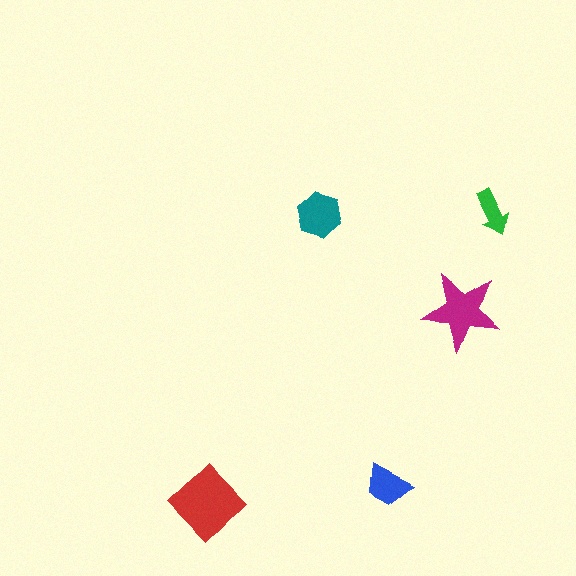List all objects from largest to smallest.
The red diamond, the magenta star, the teal hexagon, the blue trapezoid, the green arrow.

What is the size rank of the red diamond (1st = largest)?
1st.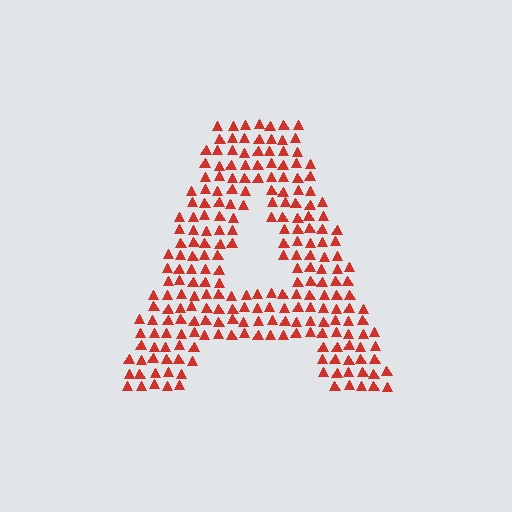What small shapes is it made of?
It is made of small triangles.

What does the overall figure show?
The overall figure shows the letter A.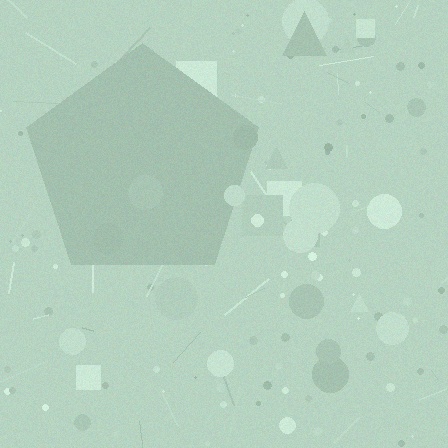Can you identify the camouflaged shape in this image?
The camouflaged shape is a pentagon.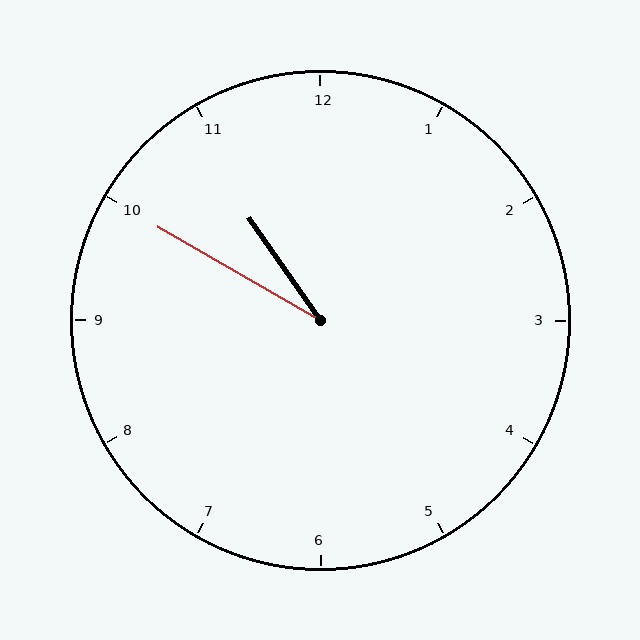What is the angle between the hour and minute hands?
Approximately 25 degrees.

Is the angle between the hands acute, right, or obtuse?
It is acute.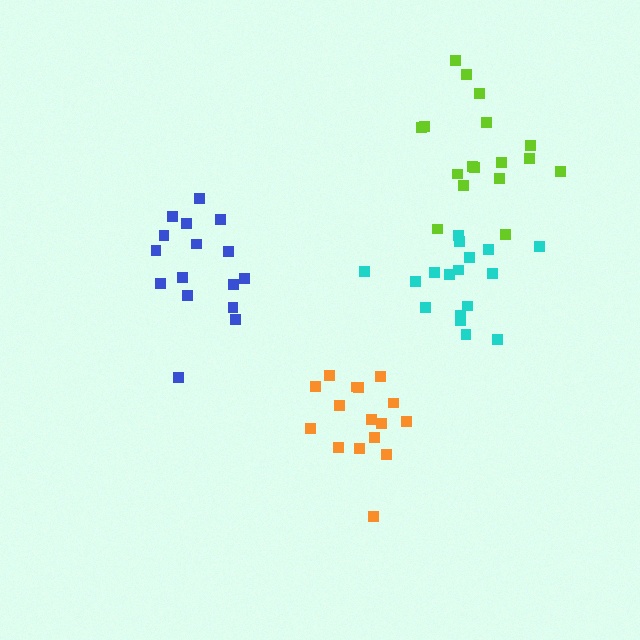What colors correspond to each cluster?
The clusters are colored: blue, lime, cyan, orange.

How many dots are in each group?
Group 1: 16 dots, Group 2: 18 dots, Group 3: 17 dots, Group 4: 16 dots (67 total).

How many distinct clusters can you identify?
There are 4 distinct clusters.